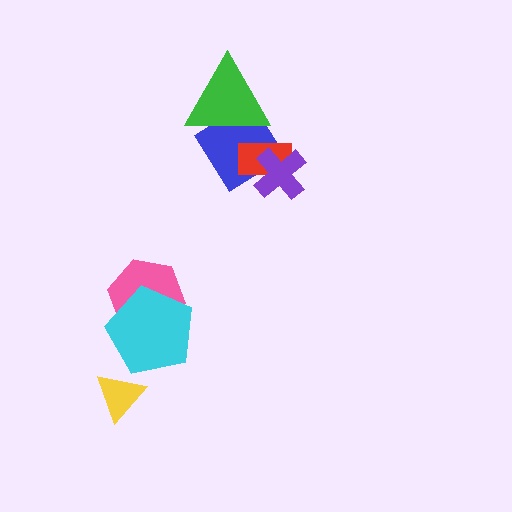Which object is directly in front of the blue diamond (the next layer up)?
The red rectangle is directly in front of the blue diamond.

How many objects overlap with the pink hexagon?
1 object overlaps with the pink hexagon.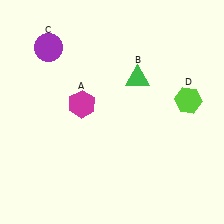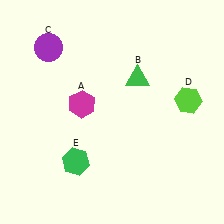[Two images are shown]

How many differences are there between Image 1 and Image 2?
There is 1 difference between the two images.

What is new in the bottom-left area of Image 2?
A green hexagon (E) was added in the bottom-left area of Image 2.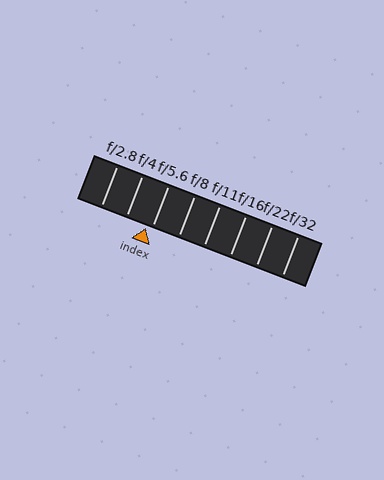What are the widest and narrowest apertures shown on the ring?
The widest aperture shown is f/2.8 and the narrowest is f/32.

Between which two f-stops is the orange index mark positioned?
The index mark is between f/4 and f/5.6.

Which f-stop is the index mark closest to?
The index mark is closest to f/5.6.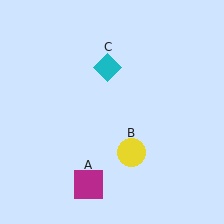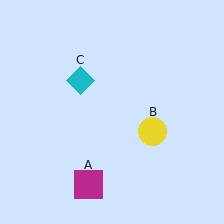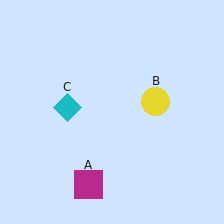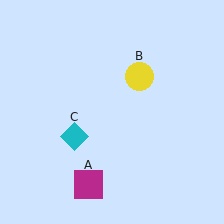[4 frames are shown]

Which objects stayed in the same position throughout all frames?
Magenta square (object A) remained stationary.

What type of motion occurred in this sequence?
The yellow circle (object B), cyan diamond (object C) rotated counterclockwise around the center of the scene.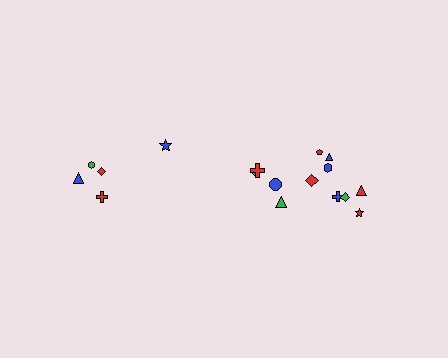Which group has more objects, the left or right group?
The right group.